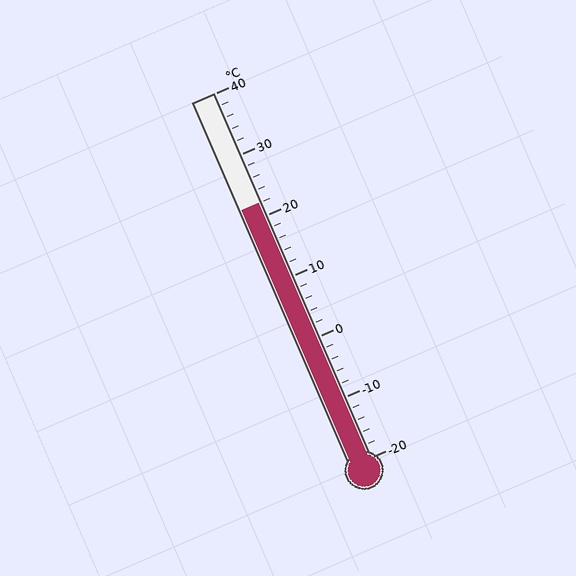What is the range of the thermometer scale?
The thermometer scale ranges from -20°C to 40°C.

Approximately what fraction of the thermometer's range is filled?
The thermometer is filled to approximately 70% of its range.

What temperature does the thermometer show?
The thermometer shows approximately 22°C.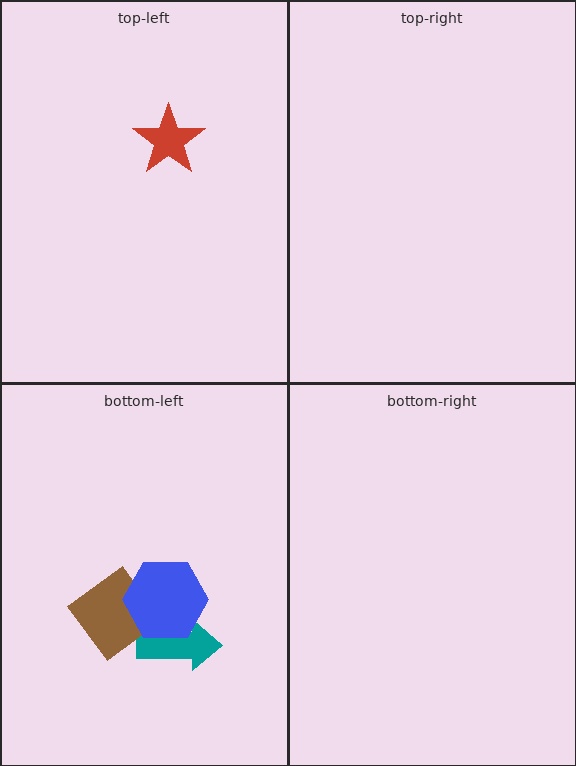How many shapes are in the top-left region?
1.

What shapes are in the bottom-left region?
The teal arrow, the brown diamond, the blue hexagon.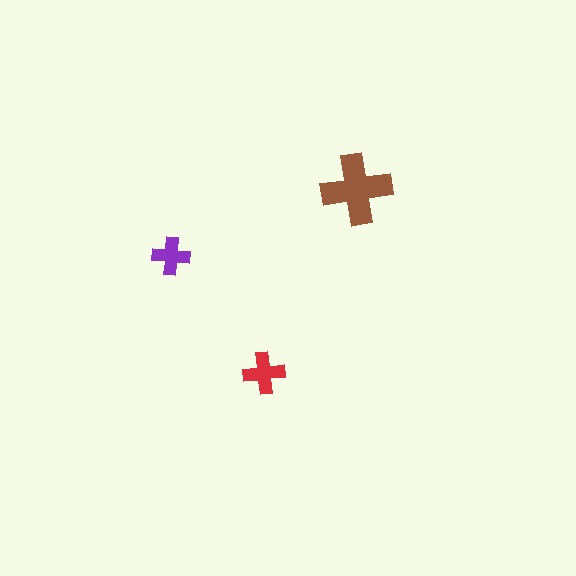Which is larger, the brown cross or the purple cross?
The brown one.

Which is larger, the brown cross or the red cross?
The brown one.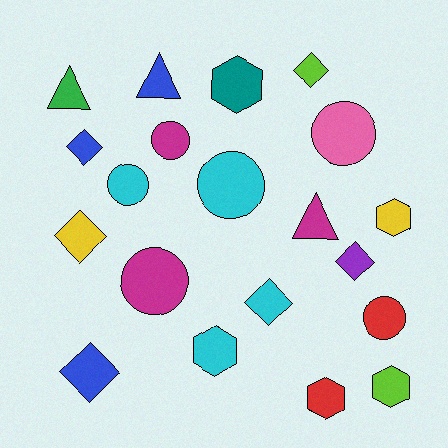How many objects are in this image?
There are 20 objects.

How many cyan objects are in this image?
There are 4 cyan objects.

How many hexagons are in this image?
There are 5 hexagons.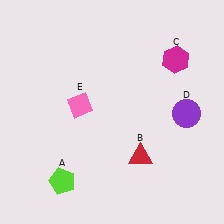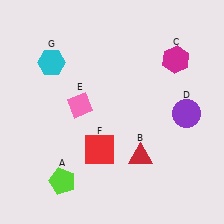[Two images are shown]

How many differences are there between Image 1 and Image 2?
There are 2 differences between the two images.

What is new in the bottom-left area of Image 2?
A red square (F) was added in the bottom-left area of Image 2.